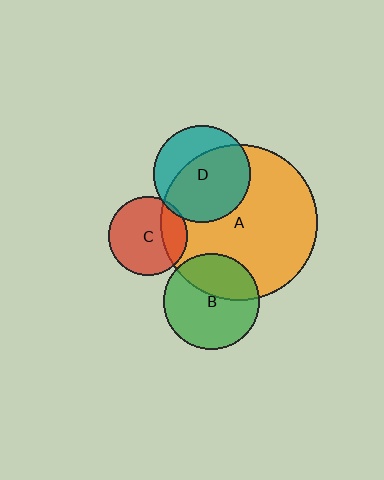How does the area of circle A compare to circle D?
Approximately 2.6 times.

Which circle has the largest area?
Circle A (orange).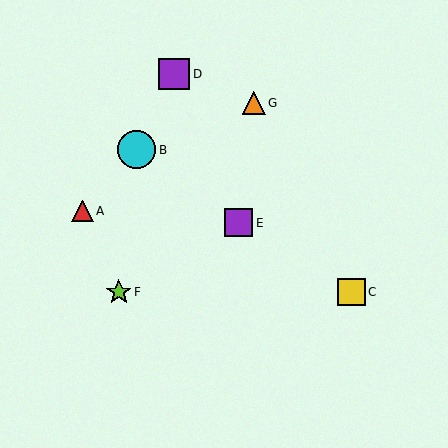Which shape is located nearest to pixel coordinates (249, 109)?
The orange triangle (labeled G) at (254, 103) is nearest to that location.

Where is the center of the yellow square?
The center of the yellow square is at (352, 292).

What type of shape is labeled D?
Shape D is a purple square.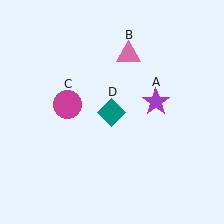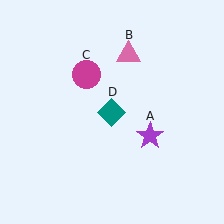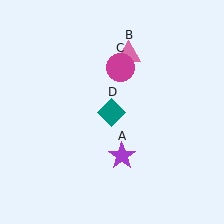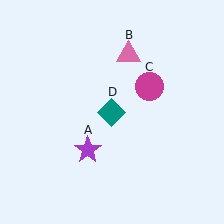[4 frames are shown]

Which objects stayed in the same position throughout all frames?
Pink triangle (object B) and teal diamond (object D) remained stationary.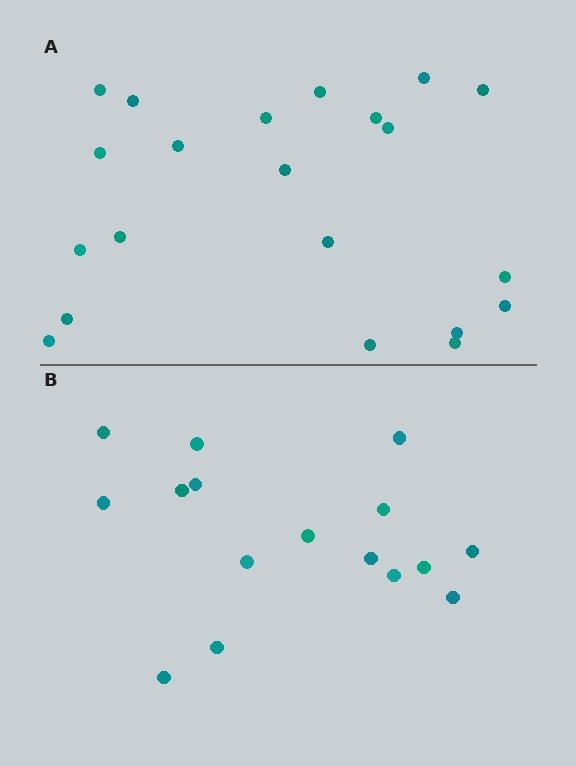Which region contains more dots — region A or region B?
Region A (the top region) has more dots.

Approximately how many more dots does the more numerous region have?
Region A has about 5 more dots than region B.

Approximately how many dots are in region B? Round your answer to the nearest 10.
About 20 dots. (The exact count is 16, which rounds to 20.)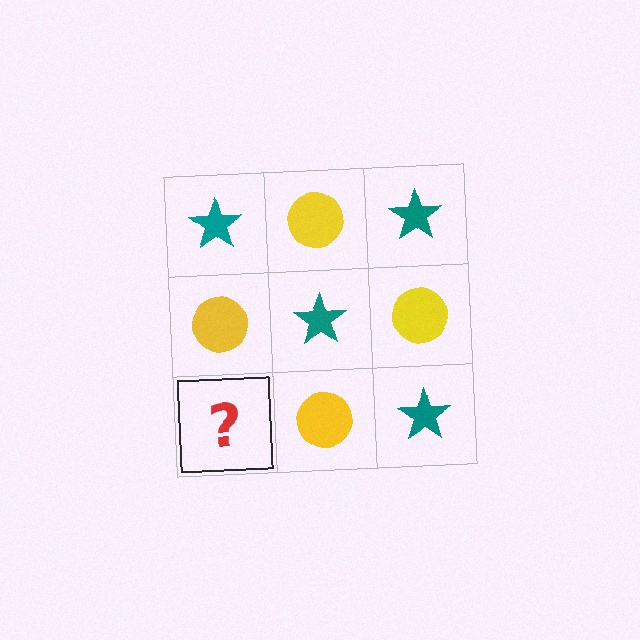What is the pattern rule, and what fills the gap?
The rule is that it alternates teal star and yellow circle in a checkerboard pattern. The gap should be filled with a teal star.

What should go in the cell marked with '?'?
The missing cell should contain a teal star.